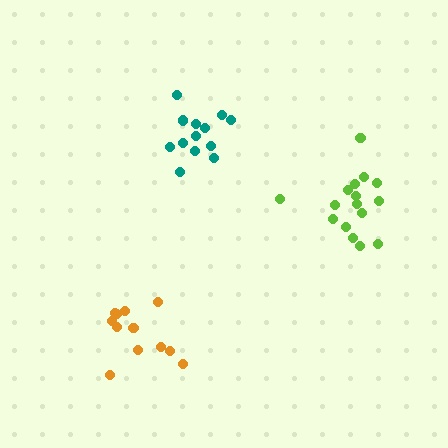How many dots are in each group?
Group 1: 12 dots, Group 2: 13 dots, Group 3: 16 dots (41 total).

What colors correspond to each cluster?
The clusters are colored: orange, teal, lime.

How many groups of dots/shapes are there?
There are 3 groups.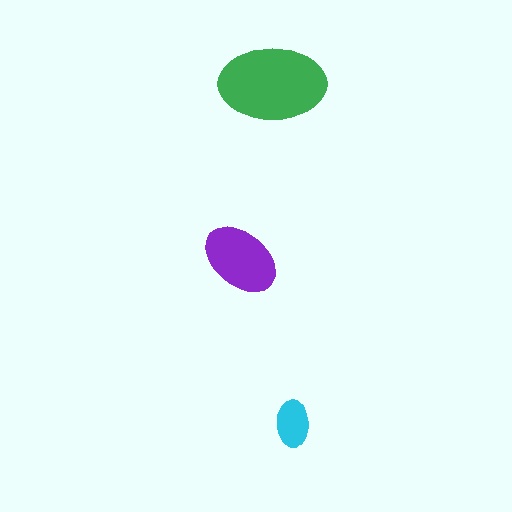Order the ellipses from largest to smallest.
the green one, the purple one, the cyan one.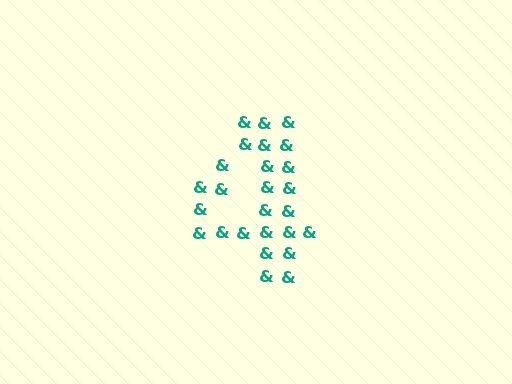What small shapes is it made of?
It is made of small ampersands.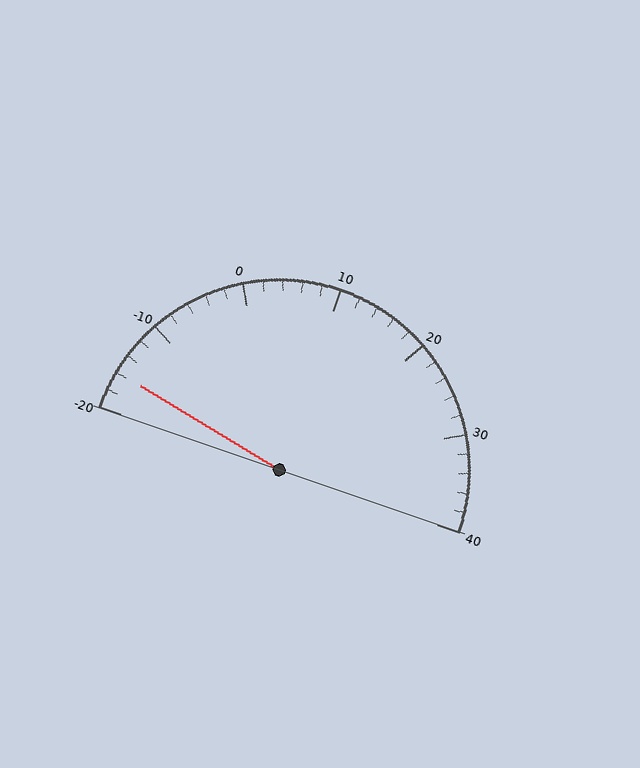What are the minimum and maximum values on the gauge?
The gauge ranges from -20 to 40.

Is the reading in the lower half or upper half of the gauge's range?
The reading is in the lower half of the range (-20 to 40).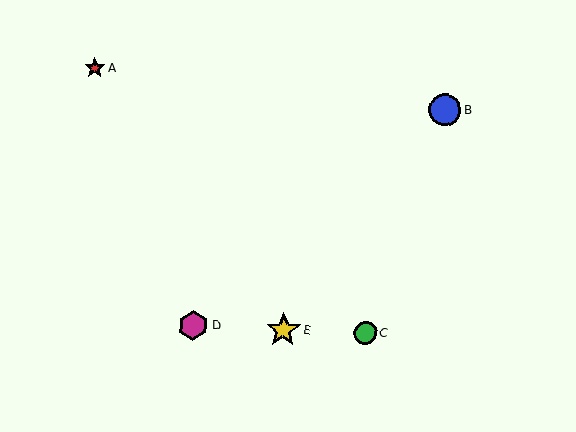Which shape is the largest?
The yellow star (labeled E) is the largest.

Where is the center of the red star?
The center of the red star is at (95, 68).